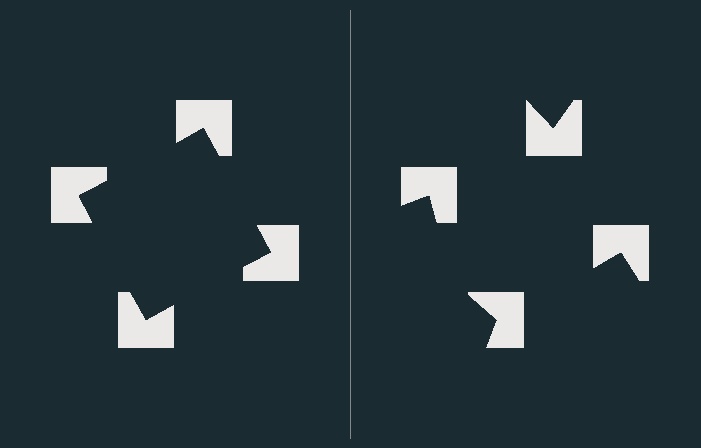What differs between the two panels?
The notched squares are positioned identically on both sides; only the wedge orientations differ. On the left they align to a square; on the right they are misaligned.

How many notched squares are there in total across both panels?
8 — 4 on each side.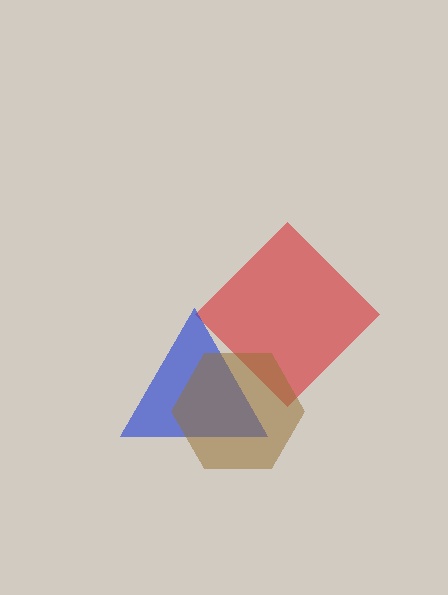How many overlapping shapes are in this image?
There are 3 overlapping shapes in the image.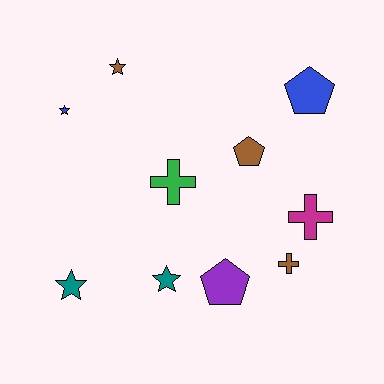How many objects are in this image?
There are 10 objects.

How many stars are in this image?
There are 4 stars.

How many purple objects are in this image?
There is 1 purple object.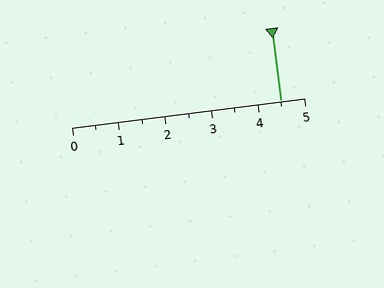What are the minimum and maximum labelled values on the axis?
The axis runs from 0 to 5.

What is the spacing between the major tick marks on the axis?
The major ticks are spaced 1 apart.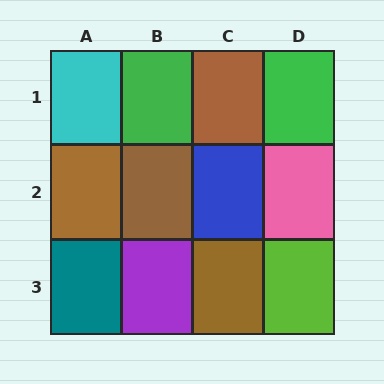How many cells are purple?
1 cell is purple.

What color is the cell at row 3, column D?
Lime.